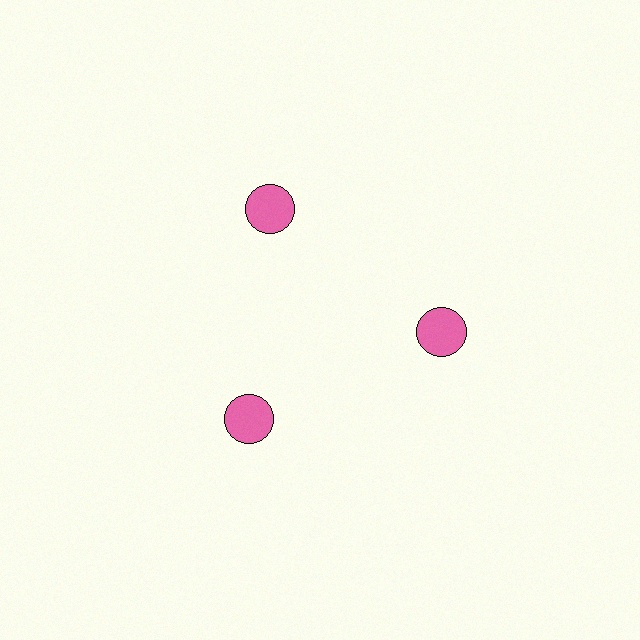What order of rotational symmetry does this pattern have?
This pattern has 3-fold rotational symmetry.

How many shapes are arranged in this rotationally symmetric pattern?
There are 3 shapes, arranged in 3 groups of 1.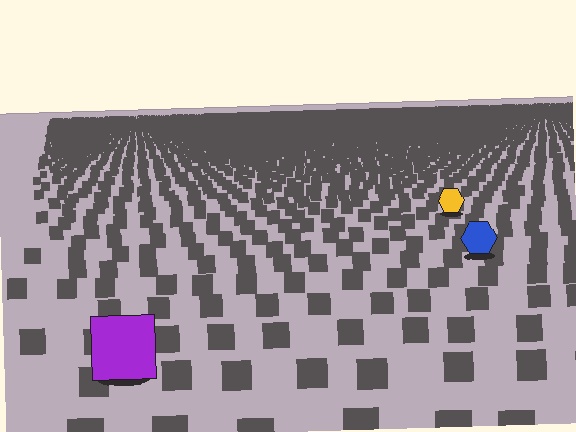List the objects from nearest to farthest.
From nearest to farthest: the purple square, the blue hexagon, the yellow hexagon.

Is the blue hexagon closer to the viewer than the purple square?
No. The purple square is closer — you can tell from the texture gradient: the ground texture is coarser near it.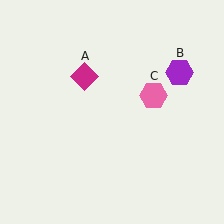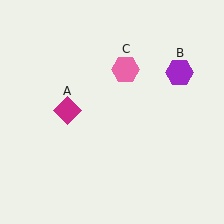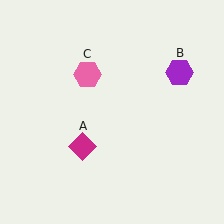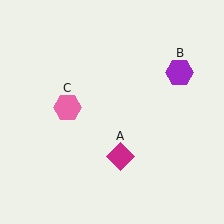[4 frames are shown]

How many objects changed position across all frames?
2 objects changed position: magenta diamond (object A), pink hexagon (object C).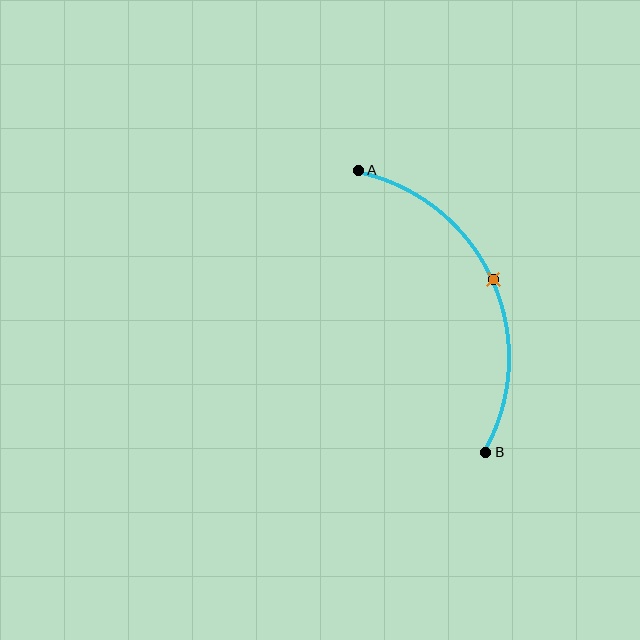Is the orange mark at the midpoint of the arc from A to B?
Yes. The orange mark lies on the arc at equal arc-length from both A and B — it is the arc midpoint.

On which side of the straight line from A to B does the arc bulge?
The arc bulges to the right of the straight line connecting A and B.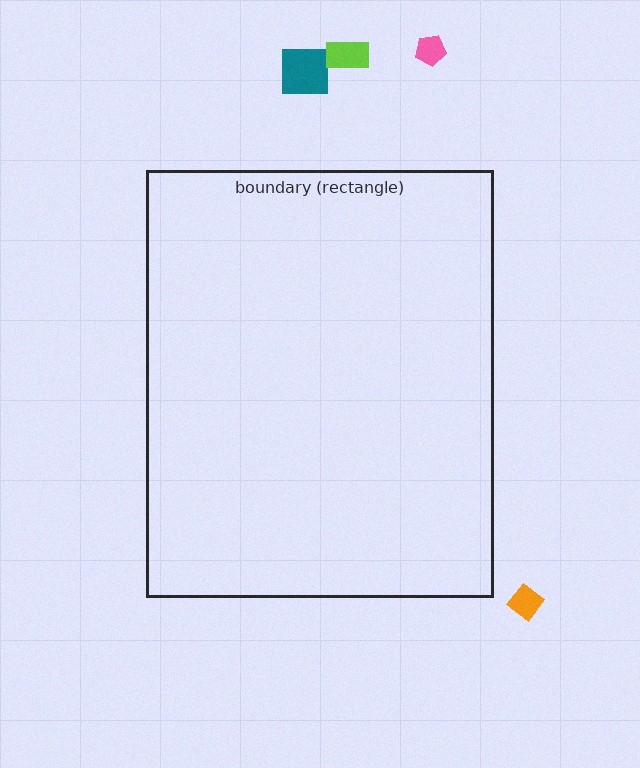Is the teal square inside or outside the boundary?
Outside.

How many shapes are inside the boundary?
0 inside, 4 outside.